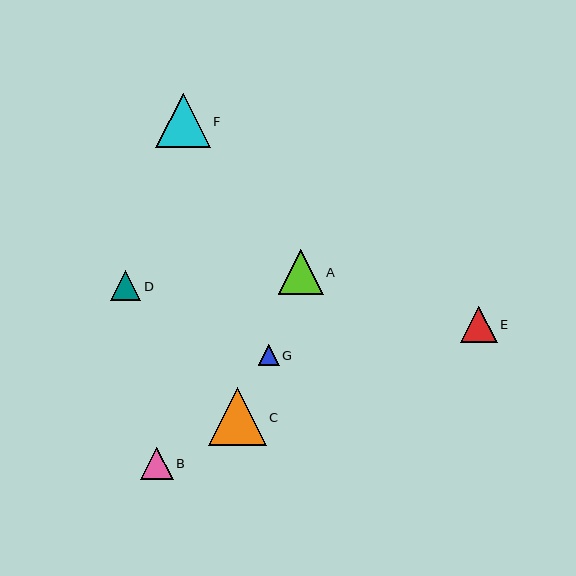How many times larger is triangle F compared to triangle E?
Triangle F is approximately 1.5 times the size of triangle E.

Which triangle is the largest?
Triangle C is the largest with a size of approximately 58 pixels.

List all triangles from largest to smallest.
From largest to smallest: C, F, A, E, B, D, G.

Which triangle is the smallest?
Triangle G is the smallest with a size of approximately 21 pixels.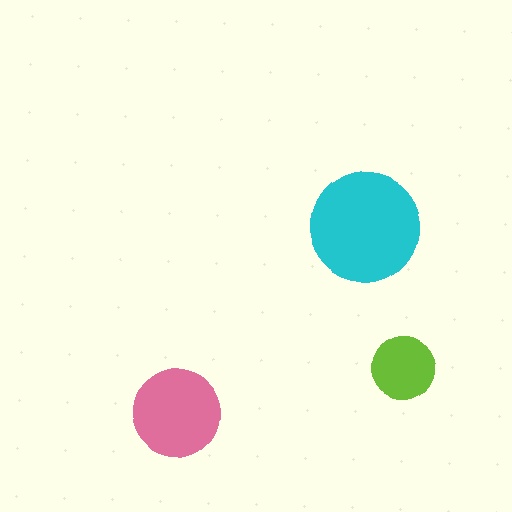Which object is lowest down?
The pink circle is bottommost.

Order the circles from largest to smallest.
the cyan one, the pink one, the lime one.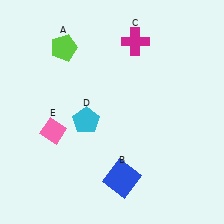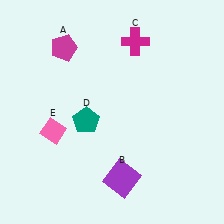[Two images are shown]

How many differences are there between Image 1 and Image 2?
There are 3 differences between the two images.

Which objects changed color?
A changed from lime to magenta. B changed from blue to purple. D changed from cyan to teal.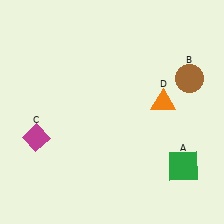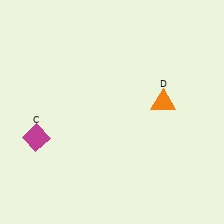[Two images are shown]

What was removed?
The brown circle (B), the green square (A) were removed in Image 2.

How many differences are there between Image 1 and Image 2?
There are 2 differences between the two images.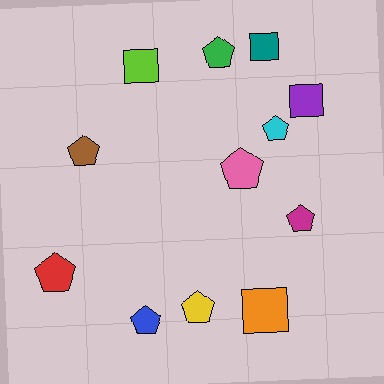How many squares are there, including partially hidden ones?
There are 4 squares.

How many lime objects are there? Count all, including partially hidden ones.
There is 1 lime object.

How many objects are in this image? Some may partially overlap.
There are 12 objects.